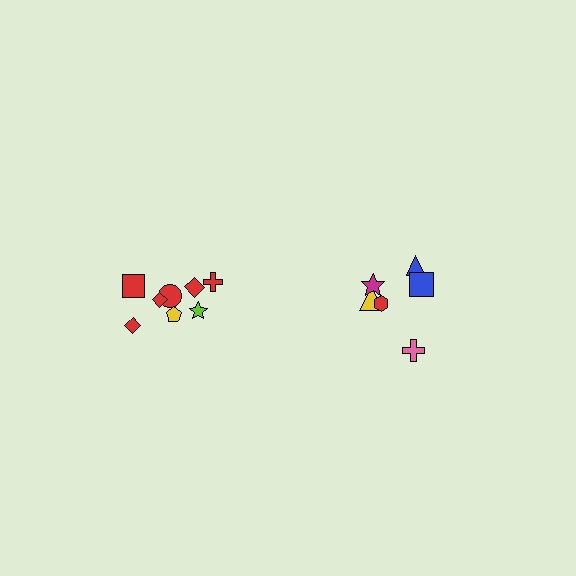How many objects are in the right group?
There are 6 objects.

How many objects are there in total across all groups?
There are 14 objects.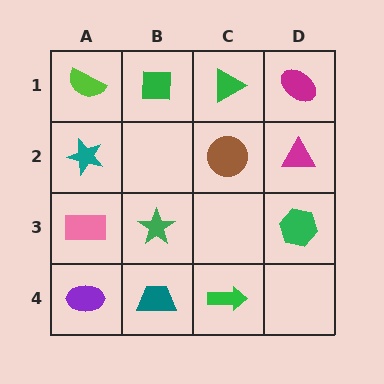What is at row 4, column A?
A purple ellipse.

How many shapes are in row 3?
3 shapes.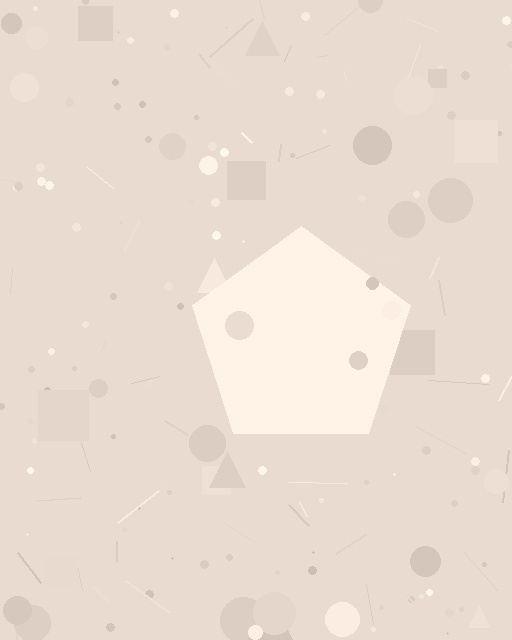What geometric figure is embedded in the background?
A pentagon is embedded in the background.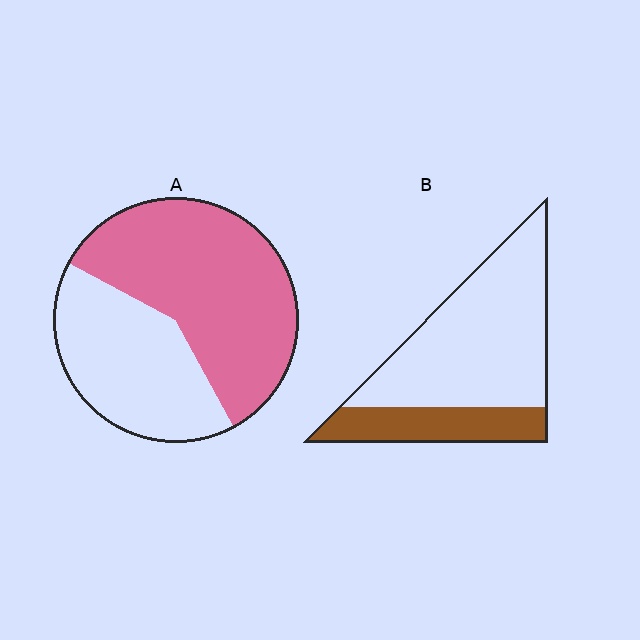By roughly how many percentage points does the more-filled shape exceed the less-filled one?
By roughly 30 percentage points (A over B).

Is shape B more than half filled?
No.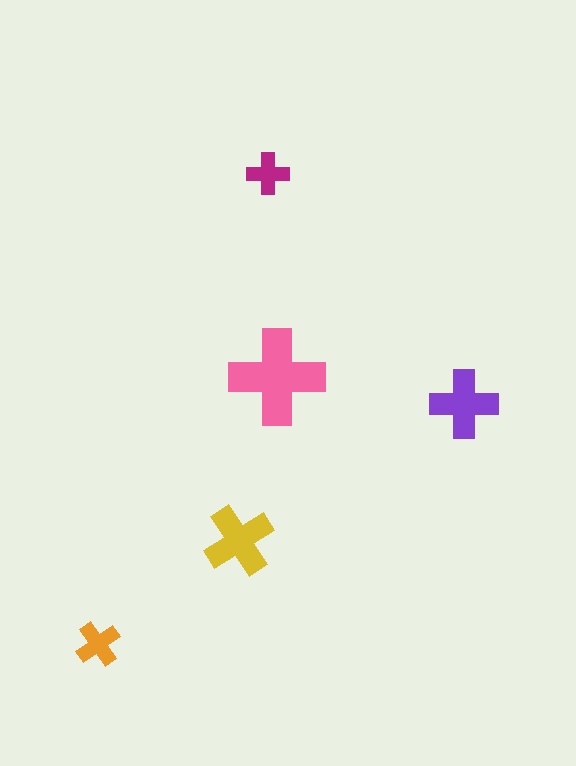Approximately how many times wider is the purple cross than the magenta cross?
About 1.5 times wider.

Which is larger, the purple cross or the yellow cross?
The yellow one.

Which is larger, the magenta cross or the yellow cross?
The yellow one.